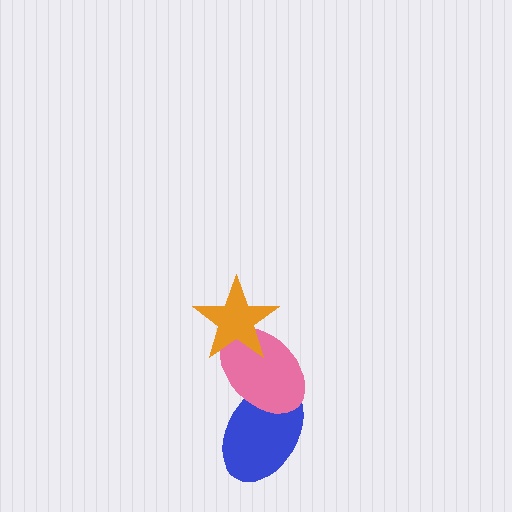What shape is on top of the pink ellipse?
The orange star is on top of the pink ellipse.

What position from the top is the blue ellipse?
The blue ellipse is 3rd from the top.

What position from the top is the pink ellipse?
The pink ellipse is 2nd from the top.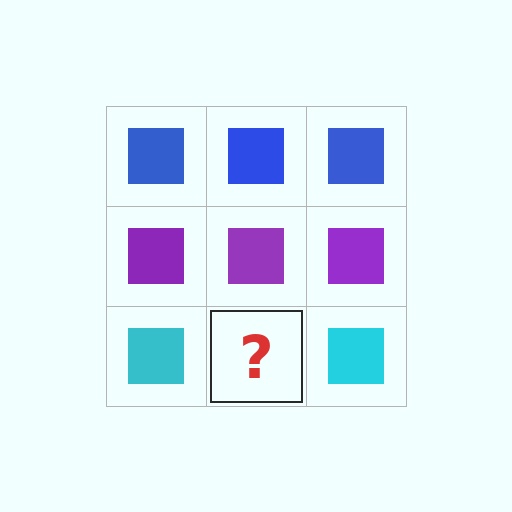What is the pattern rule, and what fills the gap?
The rule is that each row has a consistent color. The gap should be filled with a cyan square.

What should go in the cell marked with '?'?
The missing cell should contain a cyan square.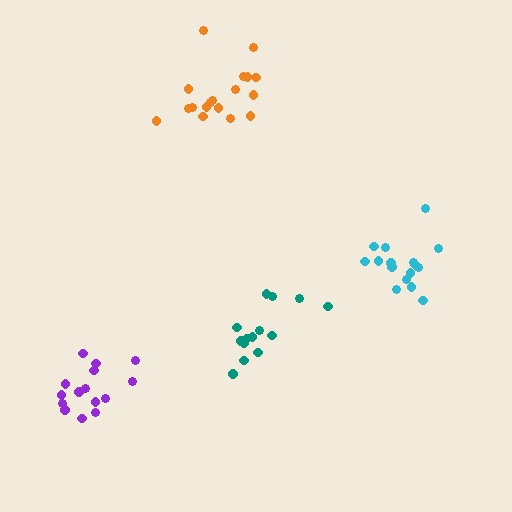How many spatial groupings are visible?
There are 4 spatial groupings.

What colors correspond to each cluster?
The clusters are colored: teal, cyan, orange, purple.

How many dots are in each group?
Group 1: 14 dots, Group 2: 16 dots, Group 3: 18 dots, Group 4: 15 dots (63 total).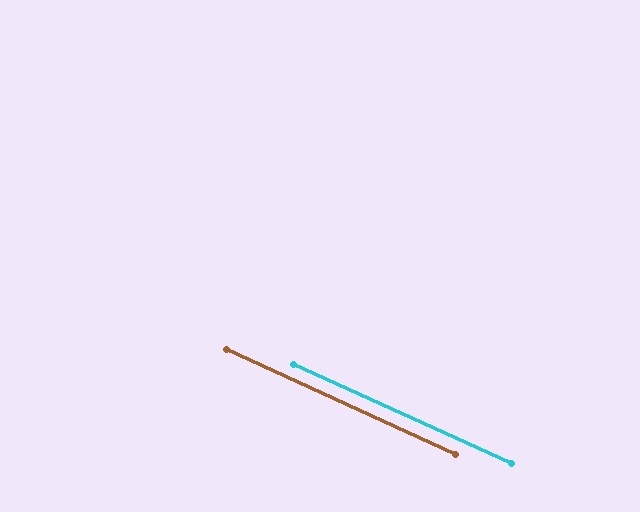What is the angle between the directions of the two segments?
Approximately 0 degrees.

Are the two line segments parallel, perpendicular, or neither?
Parallel — their directions differ by only 0.3°.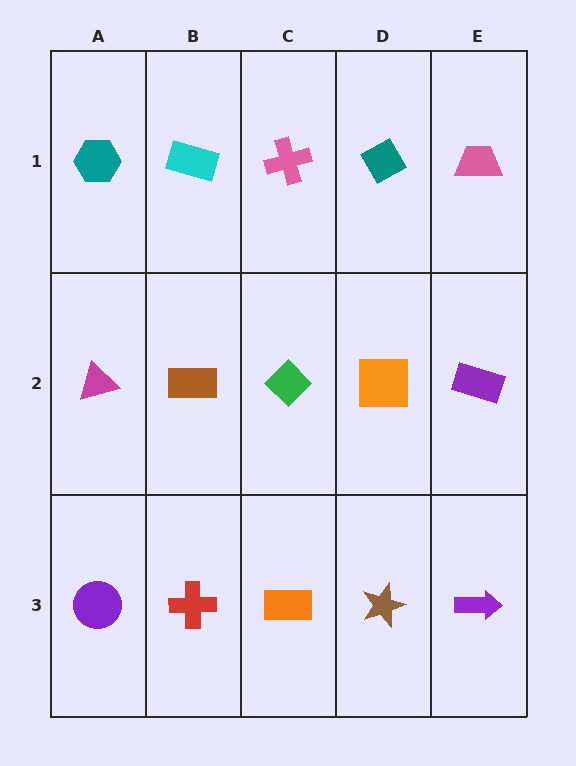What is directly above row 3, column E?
A purple rectangle.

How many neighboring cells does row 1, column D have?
3.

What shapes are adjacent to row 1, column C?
A green diamond (row 2, column C), a cyan rectangle (row 1, column B), a teal diamond (row 1, column D).